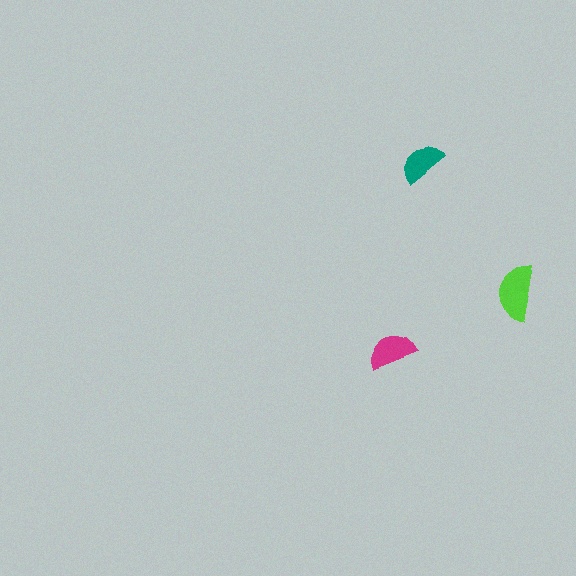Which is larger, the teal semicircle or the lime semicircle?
The lime one.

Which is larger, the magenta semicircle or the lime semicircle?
The lime one.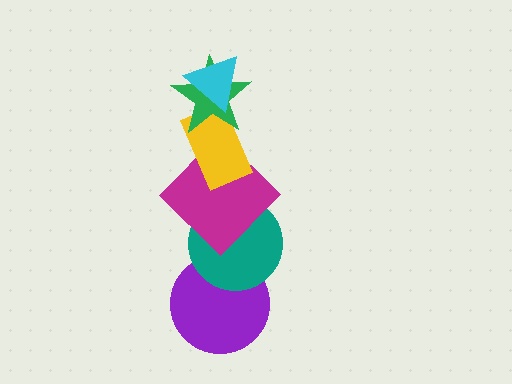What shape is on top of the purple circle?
The teal circle is on top of the purple circle.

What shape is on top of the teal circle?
The magenta diamond is on top of the teal circle.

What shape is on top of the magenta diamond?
The yellow rectangle is on top of the magenta diamond.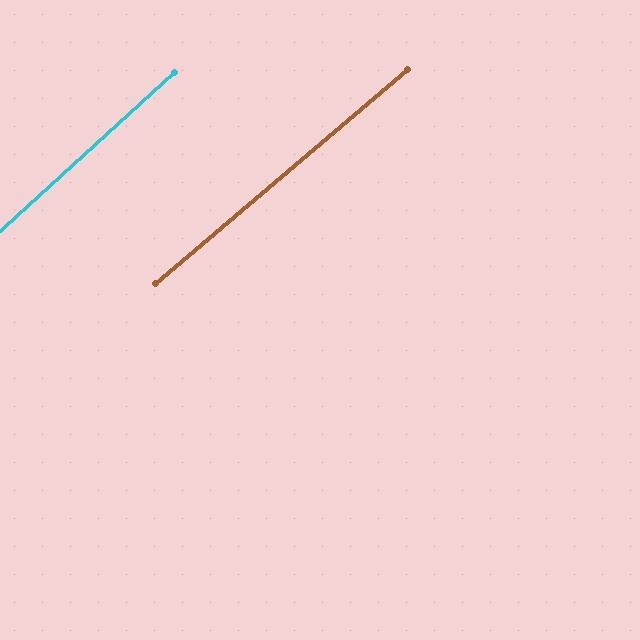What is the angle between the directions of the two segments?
Approximately 2 degrees.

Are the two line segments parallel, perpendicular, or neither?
Parallel — their directions differ by only 2.0°.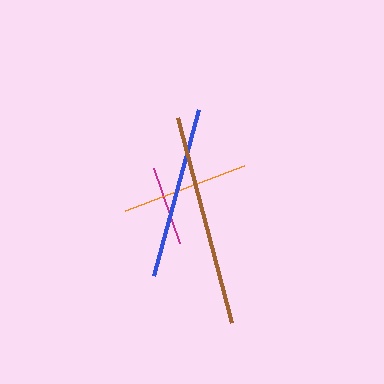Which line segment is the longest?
The brown line is the longest at approximately 213 pixels.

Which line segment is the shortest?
The magenta line is the shortest at approximately 80 pixels.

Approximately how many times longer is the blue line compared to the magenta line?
The blue line is approximately 2.2 times the length of the magenta line.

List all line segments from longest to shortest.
From longest to shortest: brown, blue, orange, magenta.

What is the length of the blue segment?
The blue segment is approximately 173 pixels long.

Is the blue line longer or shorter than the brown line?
The brown line is longer than the blue line.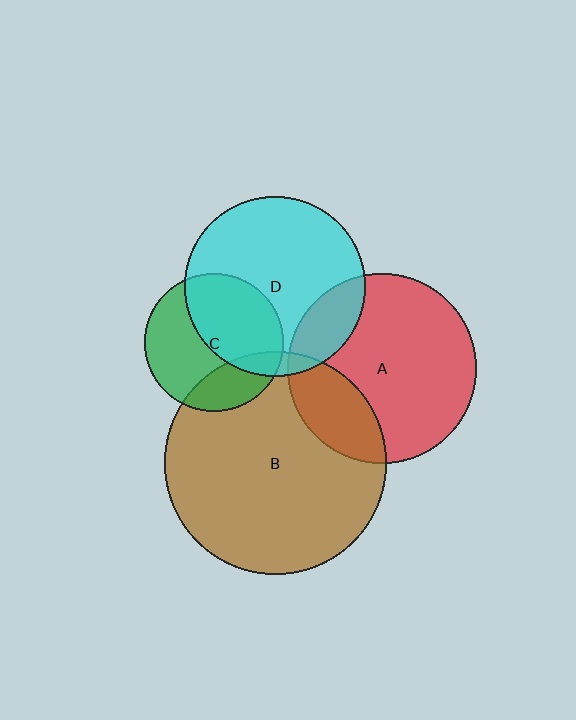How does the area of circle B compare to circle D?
Approximately 1.5 times.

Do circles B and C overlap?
Yes.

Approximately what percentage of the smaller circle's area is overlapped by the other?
Approximately 25%.